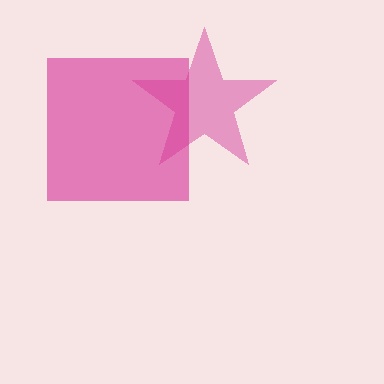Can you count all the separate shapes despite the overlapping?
Yes, there are 2 separate shapes.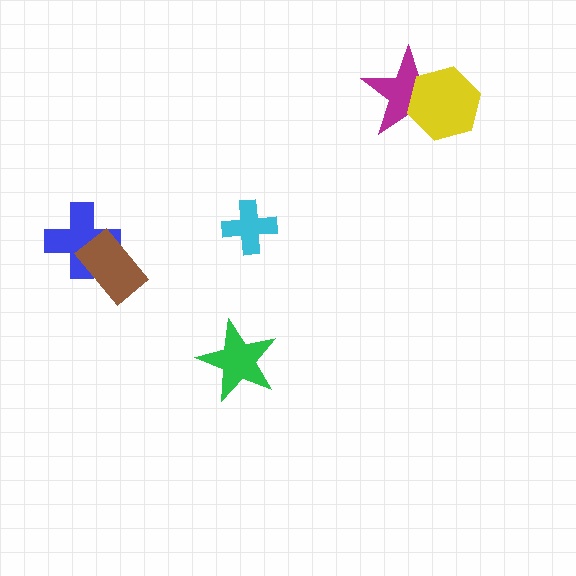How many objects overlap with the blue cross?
1 object overlaps with the blue cross.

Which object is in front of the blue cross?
The brown rectangle is in front of the blue cross.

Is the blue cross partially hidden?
Yes, it is partially covered by another shape.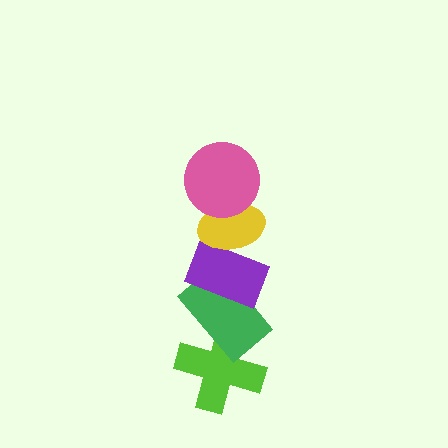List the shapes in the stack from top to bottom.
From top to bottom: the pink circle, the yellow ellipse, the purple rectangle, the green rectangle, the lime cross.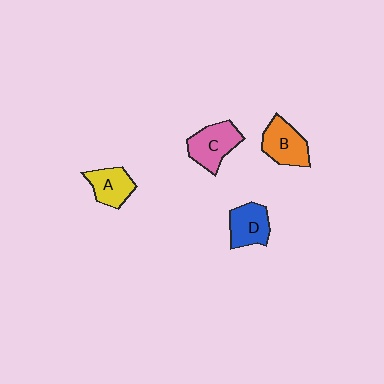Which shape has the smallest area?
Shape A (yellow).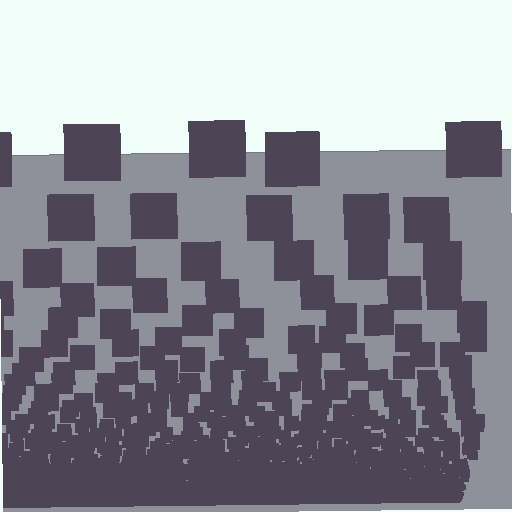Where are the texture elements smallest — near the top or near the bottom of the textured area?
Near the bottom.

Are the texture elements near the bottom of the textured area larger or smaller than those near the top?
Smaller. The gradient is inverted — elements near the bottom are smaller and denser.